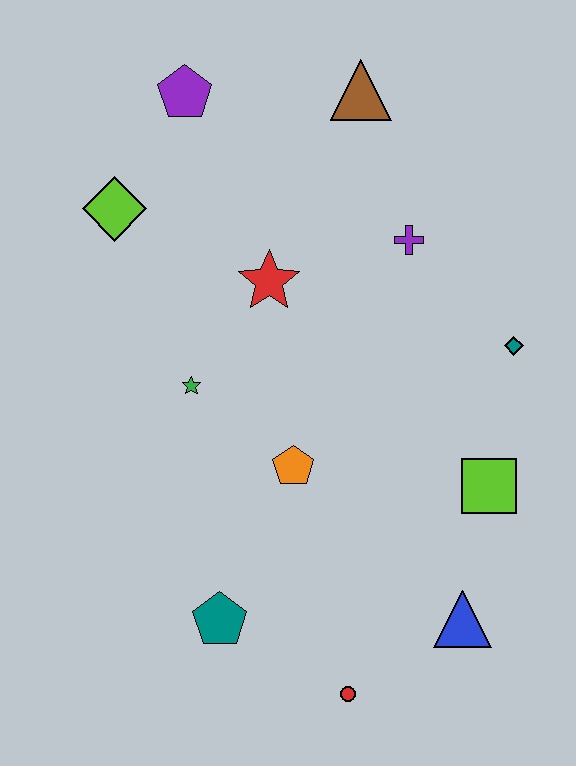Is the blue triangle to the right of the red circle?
Yes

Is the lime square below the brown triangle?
Yes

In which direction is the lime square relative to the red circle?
The lime square is above the red circle.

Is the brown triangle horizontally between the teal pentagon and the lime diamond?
No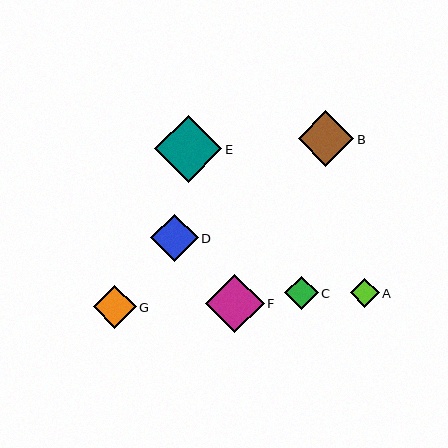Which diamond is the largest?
Diamond E is the largest with a size of approximately 67 pixels.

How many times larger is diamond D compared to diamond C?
Diamond D is approximately 1.4 times the size of diamond C.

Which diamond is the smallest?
Diamond A is the smallest with a size of approximately 29 pixels.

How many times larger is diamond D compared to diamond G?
Diamond D is approximately 1.1 times the size of diamond G.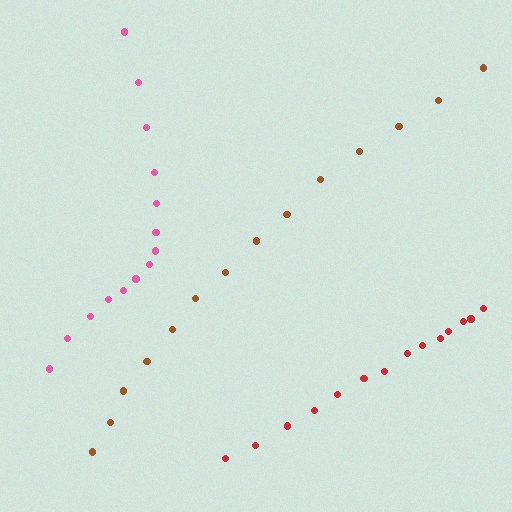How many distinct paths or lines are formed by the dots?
There are 3 distinct paths.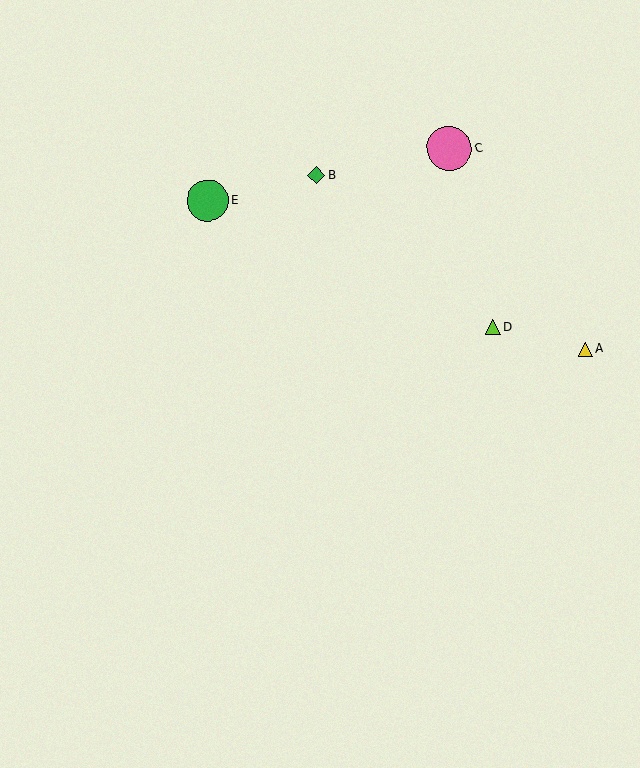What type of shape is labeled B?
Shape B is a green diamond.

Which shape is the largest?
The pink circle (labeled C) is the largest.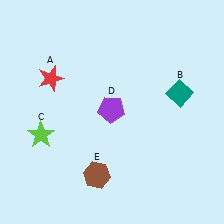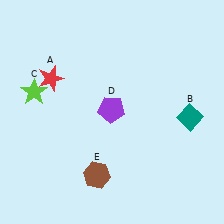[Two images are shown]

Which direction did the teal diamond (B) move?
The teal diamond (B) moved down.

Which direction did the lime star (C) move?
The lime star (C) moved up.